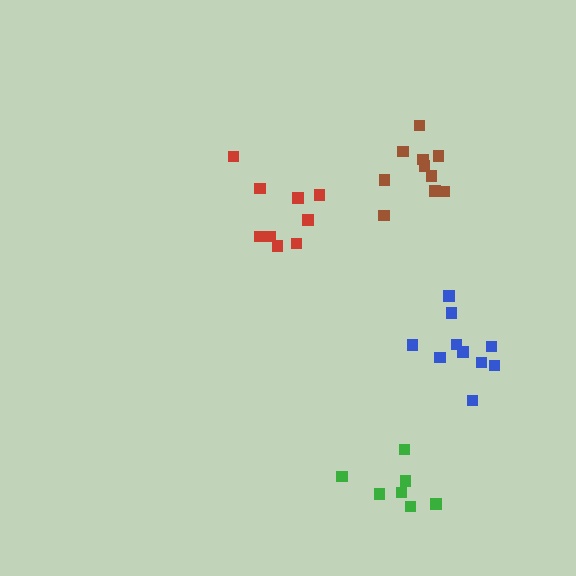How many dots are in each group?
Group 1: 9 dots, Group 2: 10 dots, Group 3: 10 dots, Group 4: 7 dots (36 total).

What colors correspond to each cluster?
The clusters are colored: red, blue, brown, green.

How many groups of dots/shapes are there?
There are 4 groups.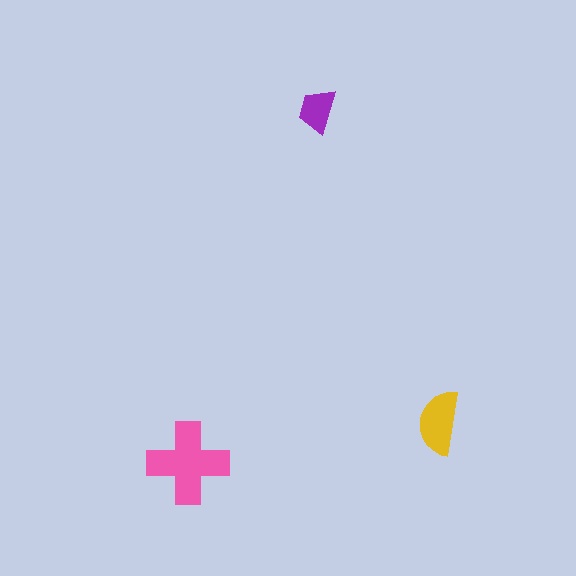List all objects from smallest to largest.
The purple trapezoid, the yellow semicircle, the pink cross.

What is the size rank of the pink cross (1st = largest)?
1st.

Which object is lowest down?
The pink cross is bottommost.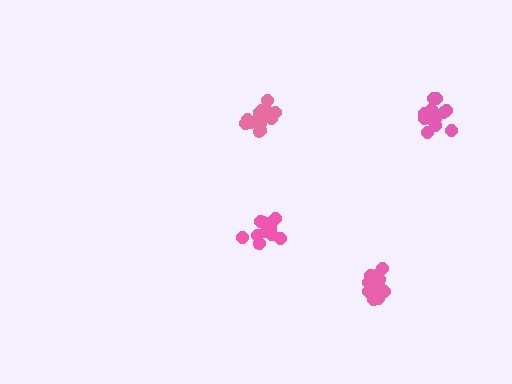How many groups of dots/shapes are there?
There are 4 groups.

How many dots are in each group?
Group 1: 13 dots, Group 2: 15 dots, Group 3: 13 dots, Group 4: 11 dots (52 total).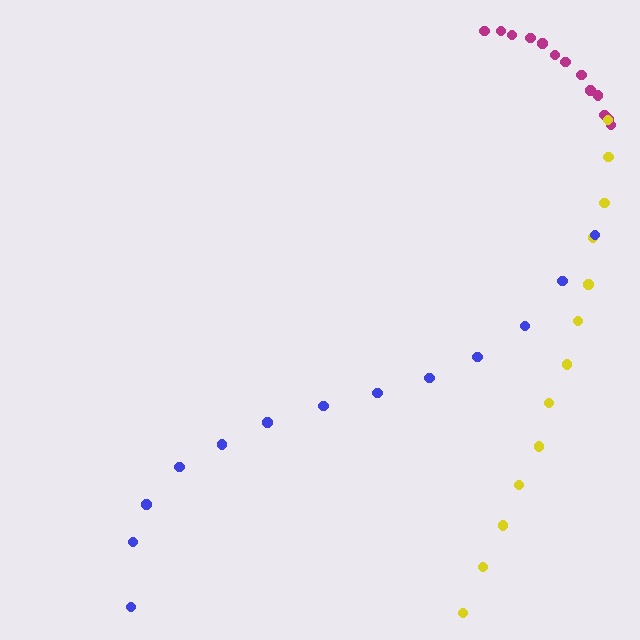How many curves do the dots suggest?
There are 3 distinct paths.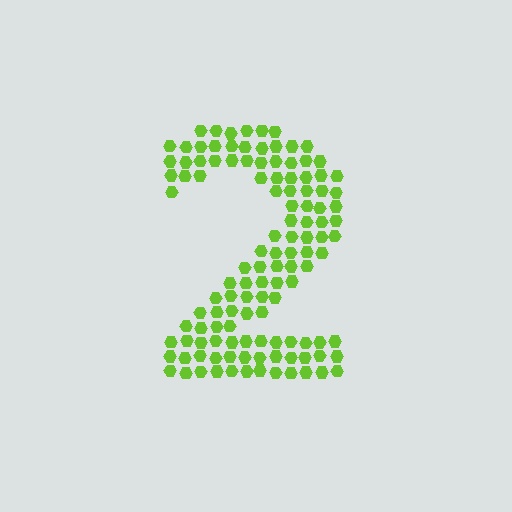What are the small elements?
The small elements are hexagons.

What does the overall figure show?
The overall figure shows the digit 2.